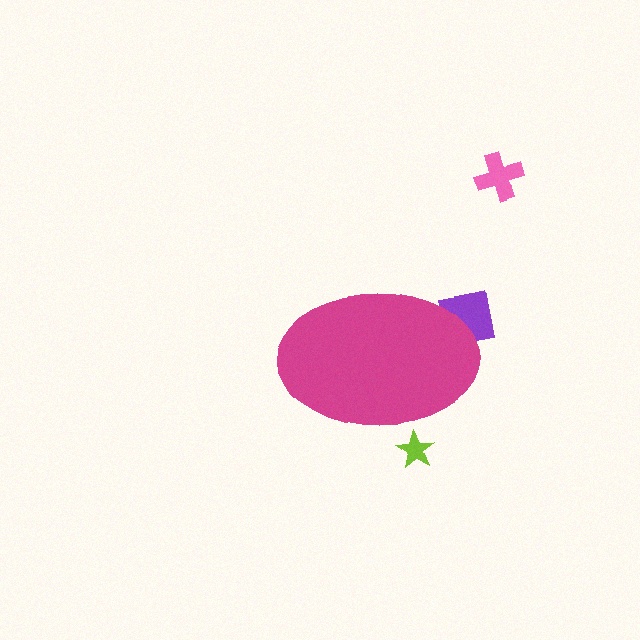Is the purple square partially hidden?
Yes, the purple square is partially hidden behind the magenta ellipse.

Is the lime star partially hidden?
Yes, the lime star is partially hidden behind the magenta ellipse.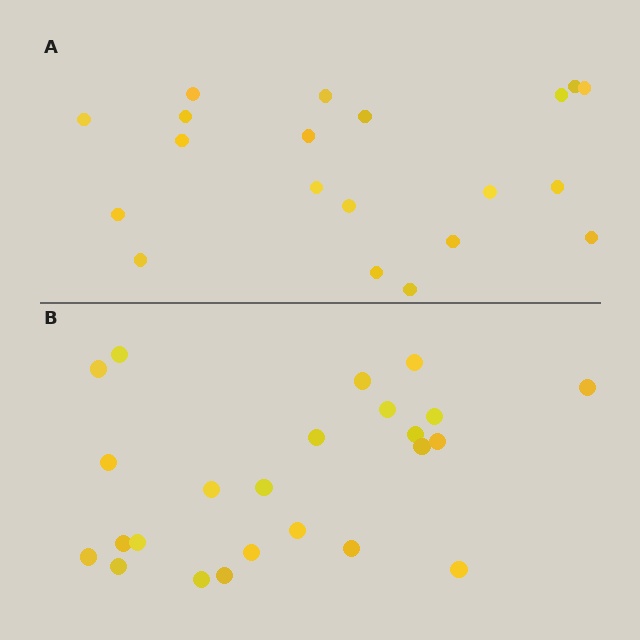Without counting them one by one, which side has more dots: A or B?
Region B (the bottom region) has more dots.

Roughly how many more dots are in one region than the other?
Region B has about 4 more dots than region A.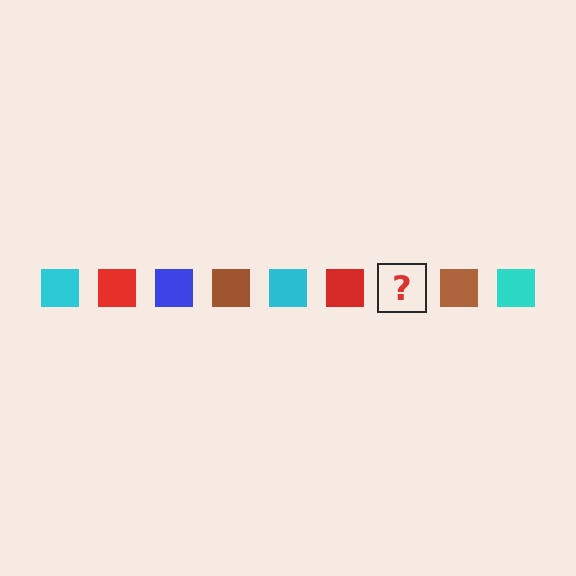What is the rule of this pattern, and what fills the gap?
The rule is that the pattern cycles through cyan, red, blue, brown squares. The gap should be filled with a blue square.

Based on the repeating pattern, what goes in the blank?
The blank should be a blue square.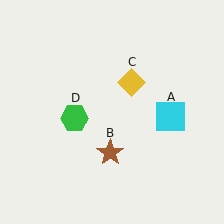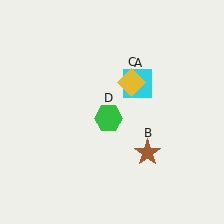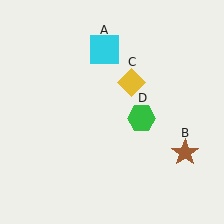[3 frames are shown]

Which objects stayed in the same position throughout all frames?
Yellow diamond (object C) remained stationary.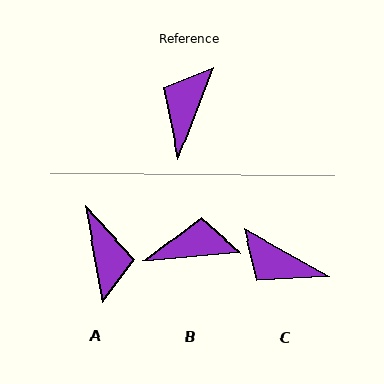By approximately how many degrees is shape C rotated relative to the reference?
Approximately 82 degrees counter-clockwise.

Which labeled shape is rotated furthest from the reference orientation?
A, about 148 degrees away.